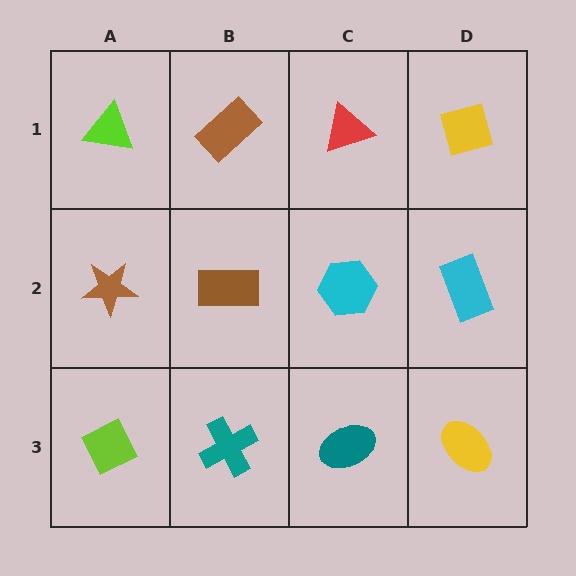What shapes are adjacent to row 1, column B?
A brown rectangle (row 2, column B), a lime triangle (row 1, column A), a red triangle (row 1, column C).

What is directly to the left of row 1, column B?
A lime triangle.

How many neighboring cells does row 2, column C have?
4.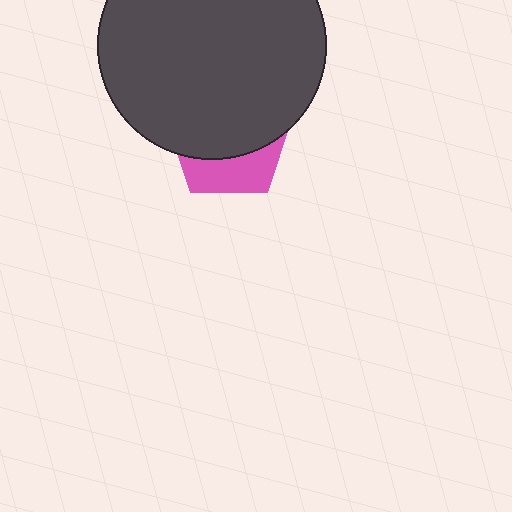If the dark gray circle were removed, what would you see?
You would see the complete pink pentagon.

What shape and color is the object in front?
The object in front is a dark gray circle.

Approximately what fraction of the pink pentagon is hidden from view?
Roughly 66% of the pink pentagon is hidden behind the dark gray circle.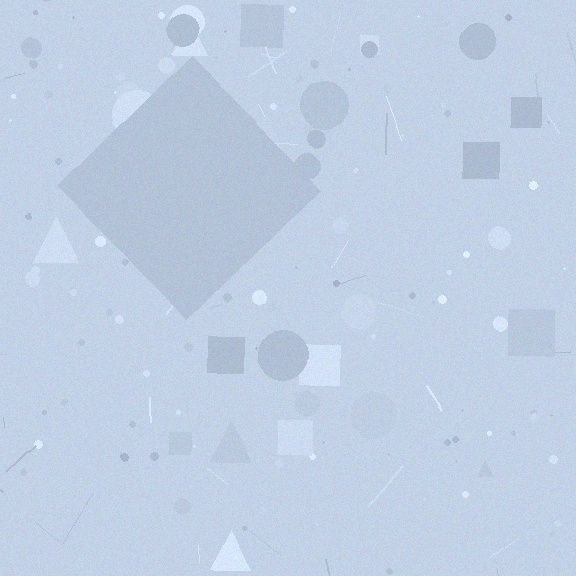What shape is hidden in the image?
A diamond is hidden in the image.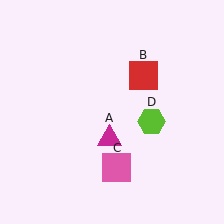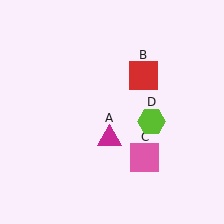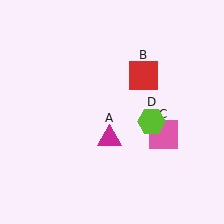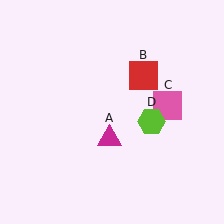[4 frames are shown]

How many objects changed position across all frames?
1 object changed position: pink square (object C).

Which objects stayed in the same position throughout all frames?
Magenta triangle (object A) and red square (object B) and lime hexagon (object D) remained stationary.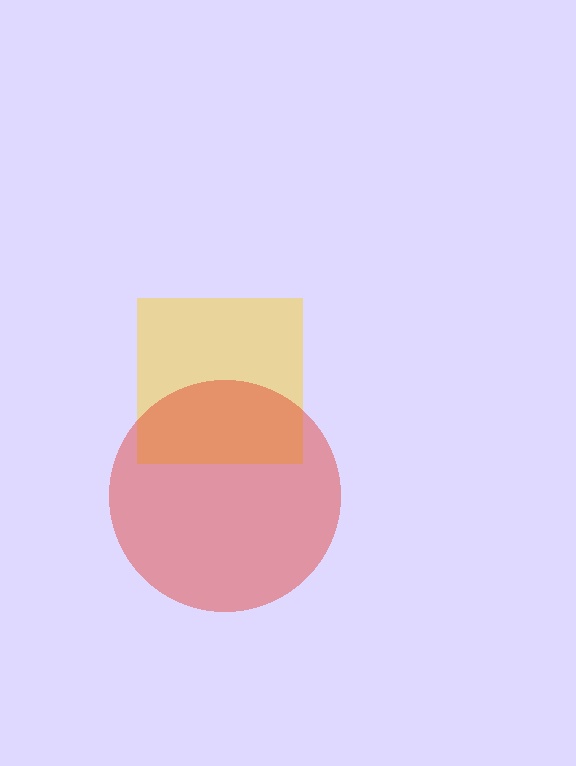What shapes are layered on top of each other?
The layered shapes are: a yellow square, a red circle.